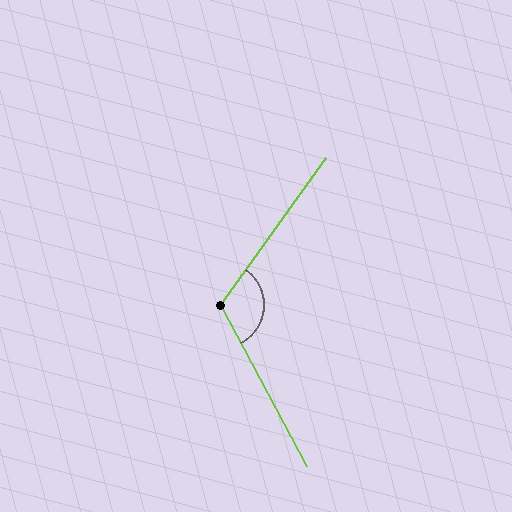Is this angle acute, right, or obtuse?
It is obtuse.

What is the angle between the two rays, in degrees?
Approximately 116 degrees.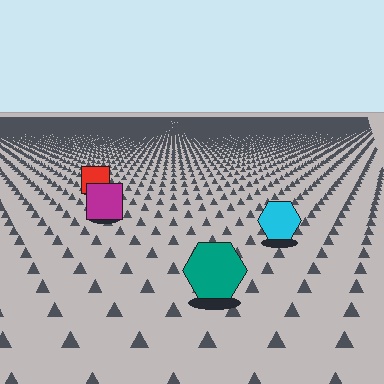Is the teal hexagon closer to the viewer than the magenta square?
Yes. The teal hexagon is closer — you can tell from the texture gradient: the ground texture is coarser near it.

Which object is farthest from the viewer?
The red square is farthest from the viewer. It appears smaller and the ground texture around it is denser.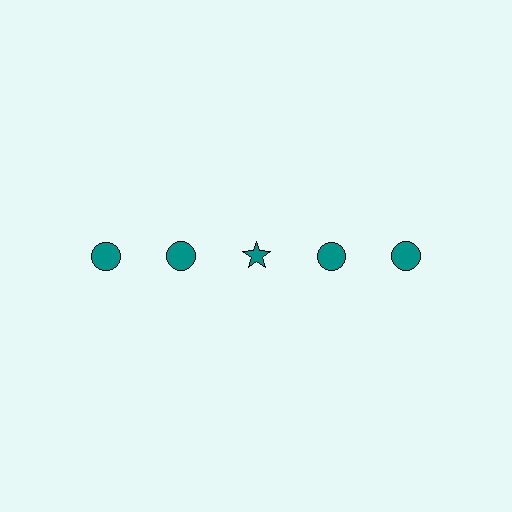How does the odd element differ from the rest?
It has a different shape: star instead of circle.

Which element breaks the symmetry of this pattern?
The teal star in the top row, center column breaks the symmetry. All other shapes are teal circles.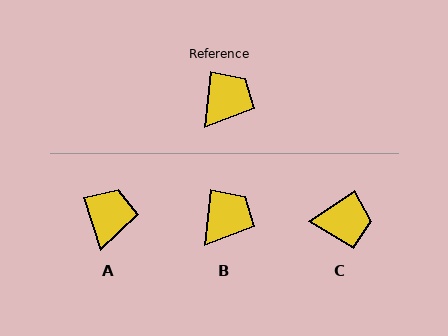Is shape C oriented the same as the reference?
No, it is off by about 51 degrees.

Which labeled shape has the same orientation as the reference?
B.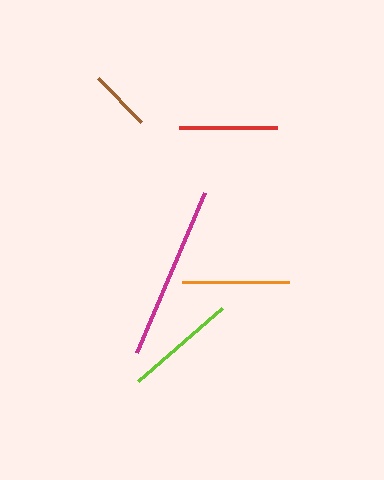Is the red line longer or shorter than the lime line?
The lime line is longer than the red line.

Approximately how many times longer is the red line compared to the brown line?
The red line is approximately 1.6 times the length of the brown line.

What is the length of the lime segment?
The lime segment is approximately 111 pixels long.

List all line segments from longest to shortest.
From longest to shortest: magenta, lime, orange, red, brown.